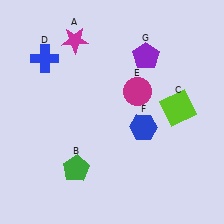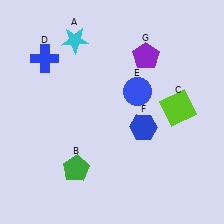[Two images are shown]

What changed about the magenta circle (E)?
In Image 1, E is magenta. In Image 2, it changed to blue.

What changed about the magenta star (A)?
In Image 1, A is magenta. In Image 2, it changed to cyan.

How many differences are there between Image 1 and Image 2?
There are 2 differences between the two images.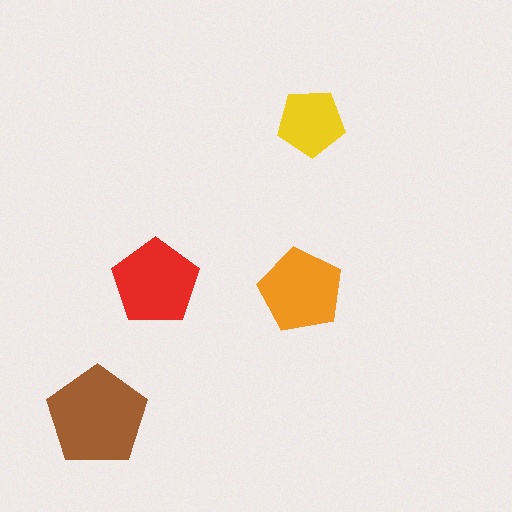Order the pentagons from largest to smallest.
the brown one, the red one, the orange one, the yellow one.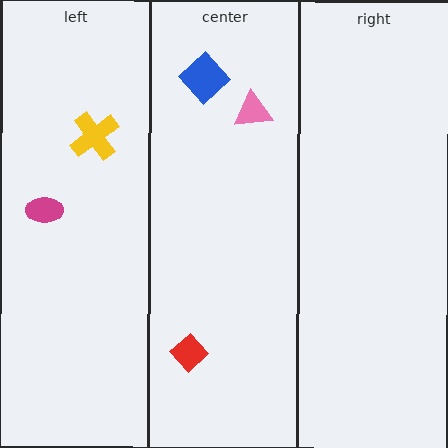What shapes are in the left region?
The magenta ellipse, the yellow cross.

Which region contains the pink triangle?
The center region.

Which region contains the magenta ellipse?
The left region.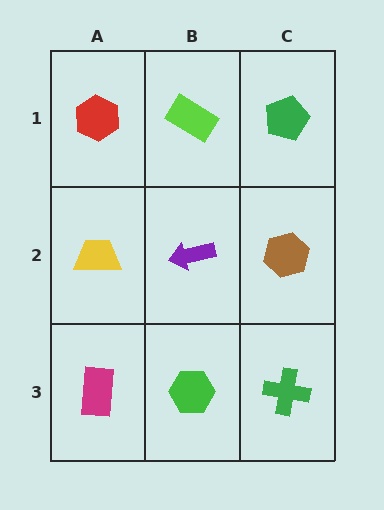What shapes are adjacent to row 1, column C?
A brown hexagon (row 2, column C), a lime rectangle (row 1, column B).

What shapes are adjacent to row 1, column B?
A purple arrow (row 2, column B), a red hexagon (row 1, column A), a green pentagon (row 1, column C).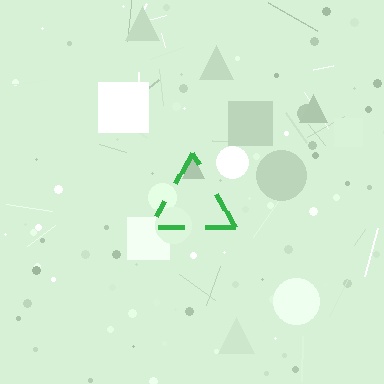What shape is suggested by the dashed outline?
The dashed outline suggests a triangle.